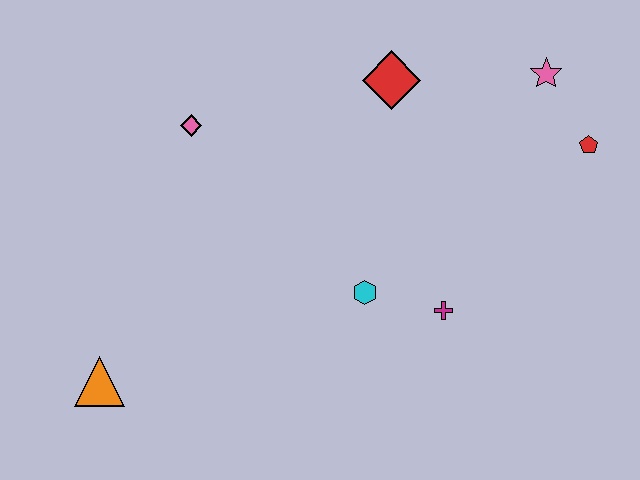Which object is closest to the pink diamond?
The red diamond is closest to the pink diamond.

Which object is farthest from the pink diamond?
The red pentagon is farthest from the pink diamond.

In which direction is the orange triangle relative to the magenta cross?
The orange triangle is to the left of the magenta cross.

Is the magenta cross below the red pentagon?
Yes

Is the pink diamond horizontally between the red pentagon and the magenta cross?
No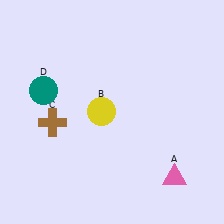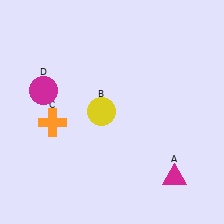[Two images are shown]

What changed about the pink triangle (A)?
In Image 1, A is pink. In Image 2, it changed to magenta.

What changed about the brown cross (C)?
In Image 1, C is brown. In Image 2, it changed to orange.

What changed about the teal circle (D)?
In Image 1, D is teal. In Image 2, it changed to magenta.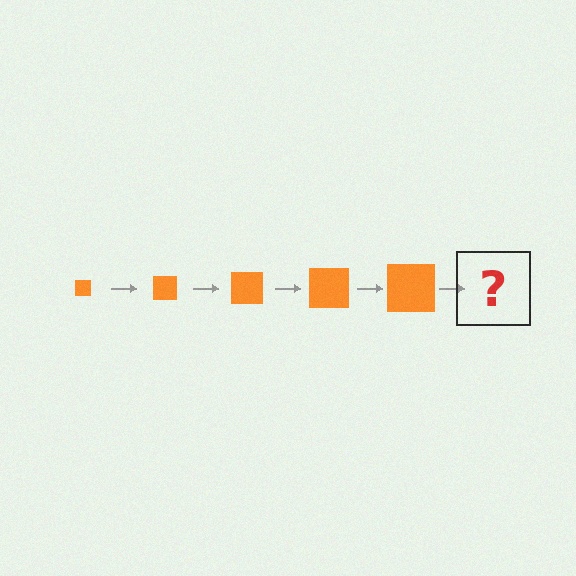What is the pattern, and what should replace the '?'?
The pattern is that the square gets progressively larger each step. The '?' should be an orange square, larger than the previous one.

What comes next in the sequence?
The next element should be an orange square, larger than the previous one.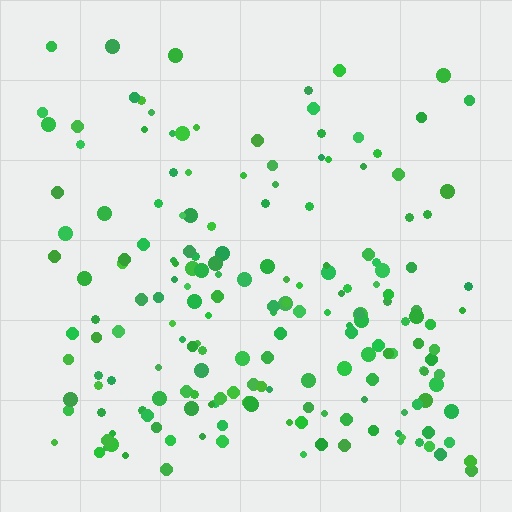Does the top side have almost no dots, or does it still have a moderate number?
Still a moderate number, just noticeably fewer than the bottom.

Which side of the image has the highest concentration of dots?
The bottom.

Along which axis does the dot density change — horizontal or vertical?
Vertical.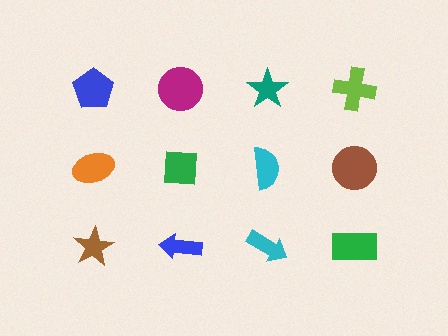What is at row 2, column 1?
An orange ellipse.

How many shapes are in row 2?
4 shapes.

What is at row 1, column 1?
A blue pentagon.